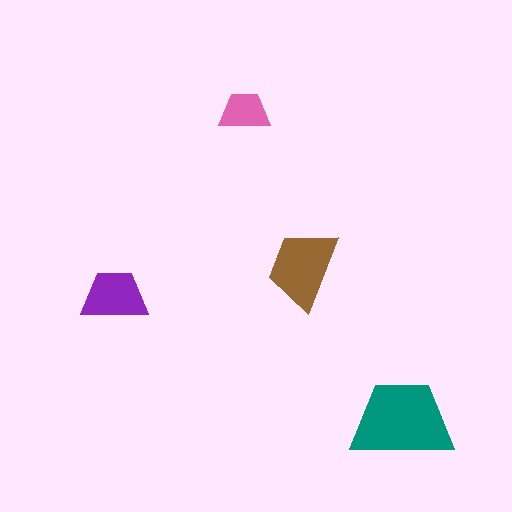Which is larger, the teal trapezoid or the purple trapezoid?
The teal one.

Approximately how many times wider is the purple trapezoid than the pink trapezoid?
About 1.5 times wider.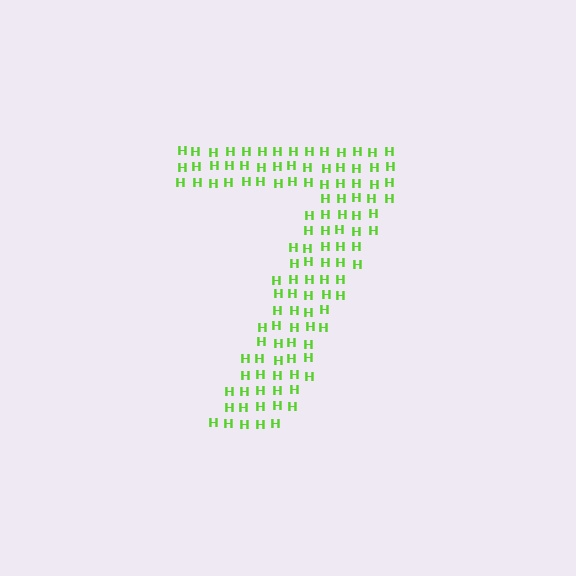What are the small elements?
The small elements are letter H's.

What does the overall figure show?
The overall figure shows the digit 7.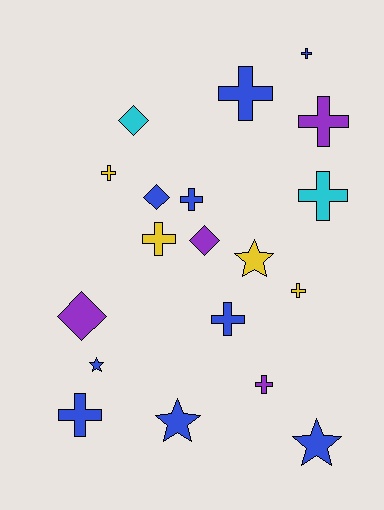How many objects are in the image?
There are 19 objects.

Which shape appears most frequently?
Cross, with 11 objects.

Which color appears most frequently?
Blue, with 9 objects.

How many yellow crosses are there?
There are 3 yellow crosses.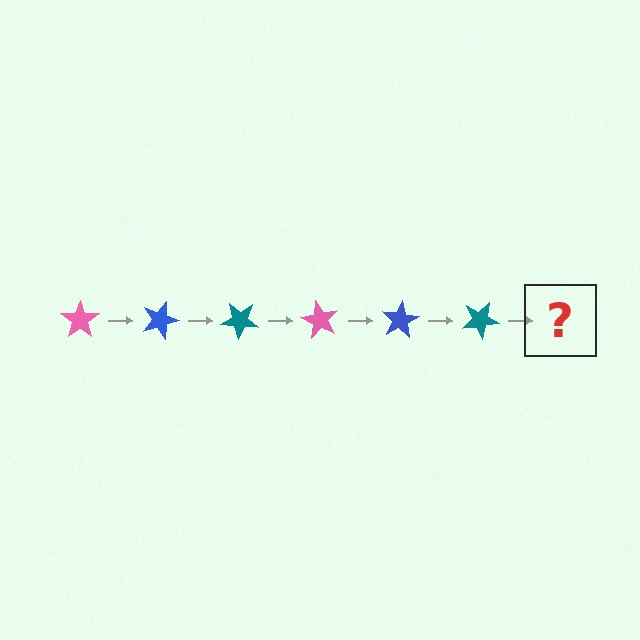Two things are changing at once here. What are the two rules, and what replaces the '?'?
The two rules are that it rotates 20 degrees each step and the color cycles through pink, blue, and teal. The '?' should be a pink star, rotated 120 degrees from the start.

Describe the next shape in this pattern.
It should be a pink star, rotated 120 degrees from the start.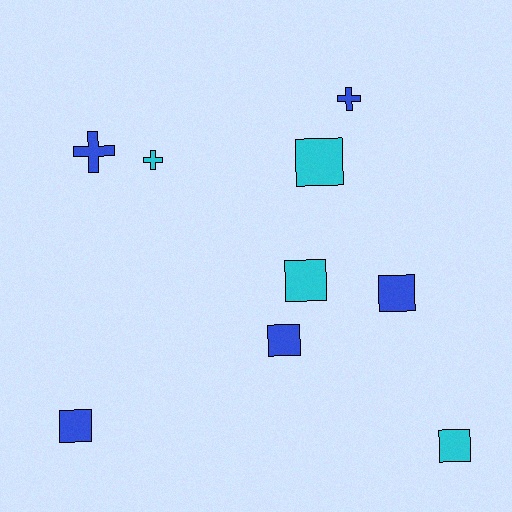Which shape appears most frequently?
Square, with 6 objects.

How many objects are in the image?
There are 9 objects.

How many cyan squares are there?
There are 3 cyan squares.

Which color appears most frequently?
Blue, with 5 objects.